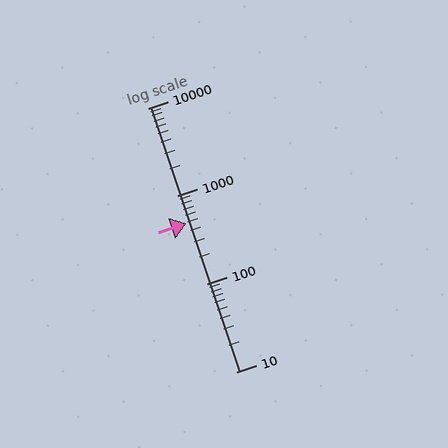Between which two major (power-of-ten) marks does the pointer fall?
The pointer is between 100 and 1000.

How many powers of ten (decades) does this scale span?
The scale spans 3 decades, from 10 to 10000.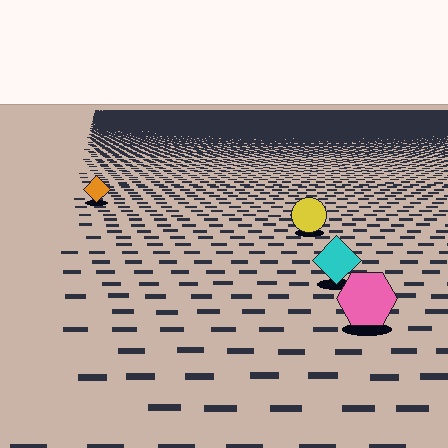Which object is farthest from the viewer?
The orange diamond is farthest from the viewer. It appears smaller and the ground texture around it is denser.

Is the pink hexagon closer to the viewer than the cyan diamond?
Yes. The pink hexagon is closer — you can tell from the texture gradient: the ground texture is coarser near it.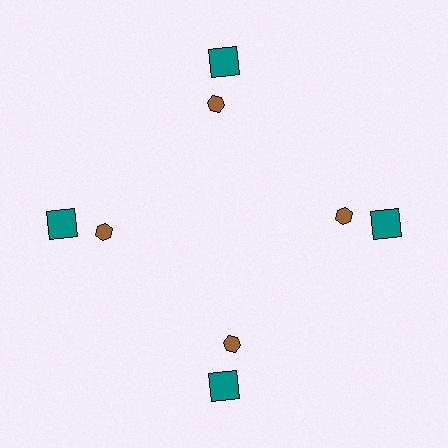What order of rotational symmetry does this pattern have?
This pattern has 4-fold rotational symmetry.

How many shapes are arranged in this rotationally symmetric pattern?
There are 8 shapes, arranged in 4 groups of 2.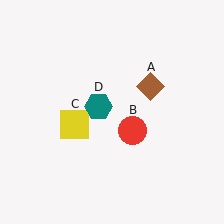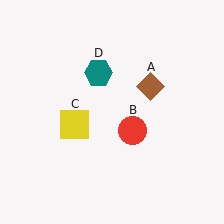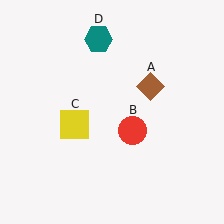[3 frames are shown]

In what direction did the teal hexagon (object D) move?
The teal hexagon (object D) moved up.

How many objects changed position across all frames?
1 object changed position: teal hexagon (object D).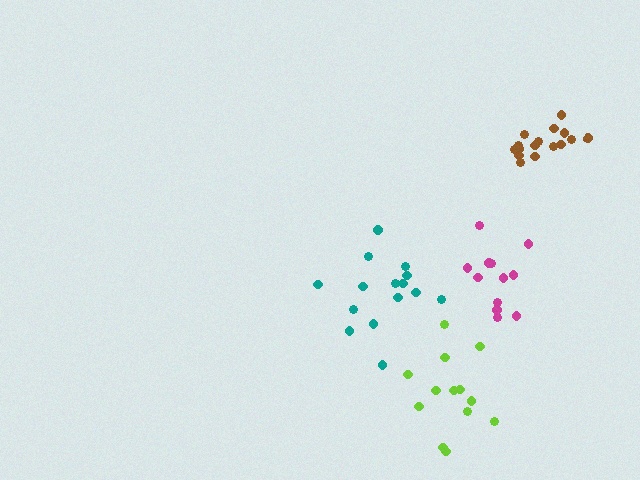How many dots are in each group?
Group 1: 12 dots, Group 2: 15 dots, Group 3: 13 dots, Group 4: 16 dots (56 total).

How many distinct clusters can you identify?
There are 4 distinct clusters.